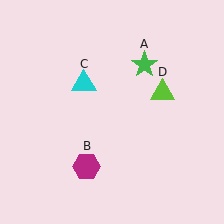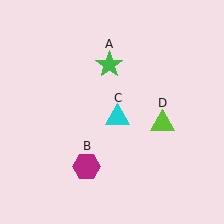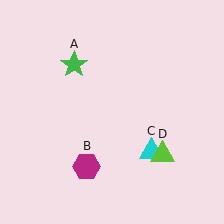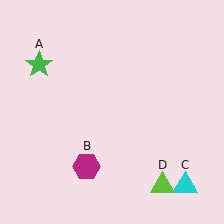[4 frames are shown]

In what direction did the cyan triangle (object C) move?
The cyan triangle (object C) moved down and to the right.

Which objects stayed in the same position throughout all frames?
Magenta hexagon (object B) remained stationary.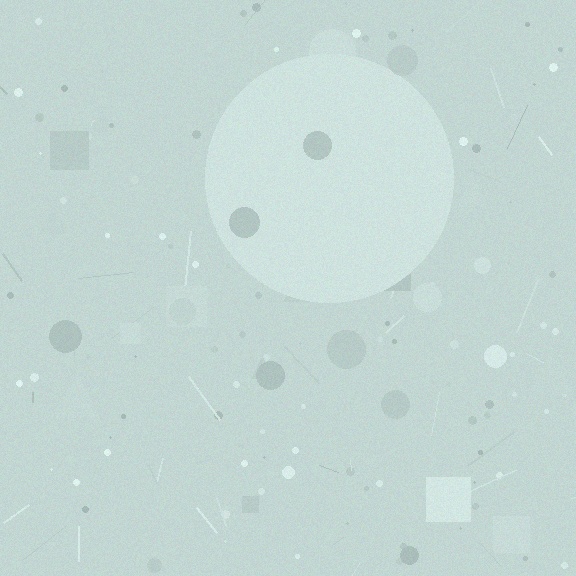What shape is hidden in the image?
A circle is hidden in the image.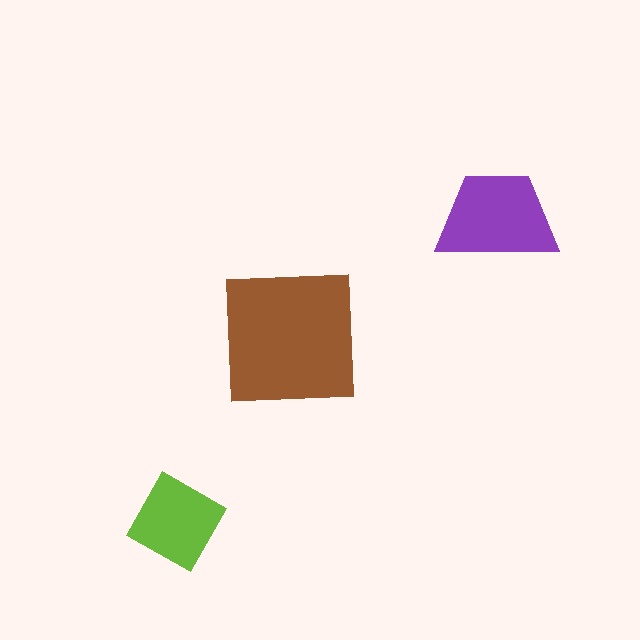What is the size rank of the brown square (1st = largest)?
1st.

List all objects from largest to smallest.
The brown square, the purple trapezoid, the lime diamond.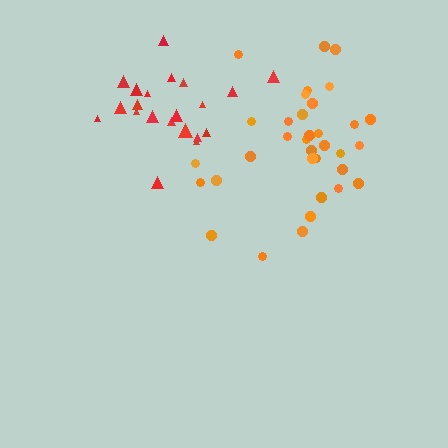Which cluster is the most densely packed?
Red.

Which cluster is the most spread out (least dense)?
Orange.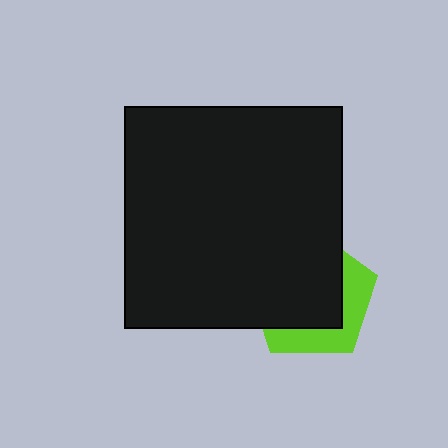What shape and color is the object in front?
The object in front is a black rectangle.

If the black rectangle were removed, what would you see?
You would see the complete lime pentagon.